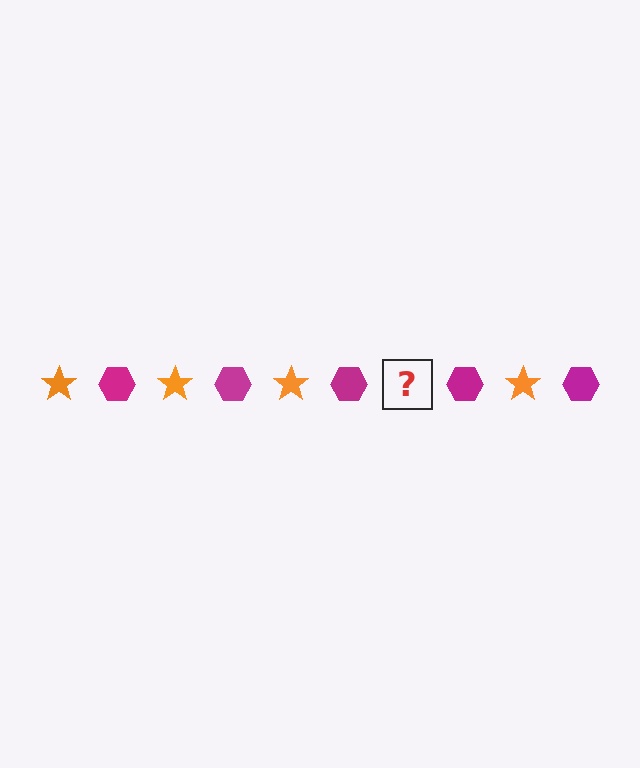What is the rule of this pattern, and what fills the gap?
The rule is that the pattern alternates between orange star and magenta hexagon. The gap should be filled with an orange star.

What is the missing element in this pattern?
The missing element is an orange star.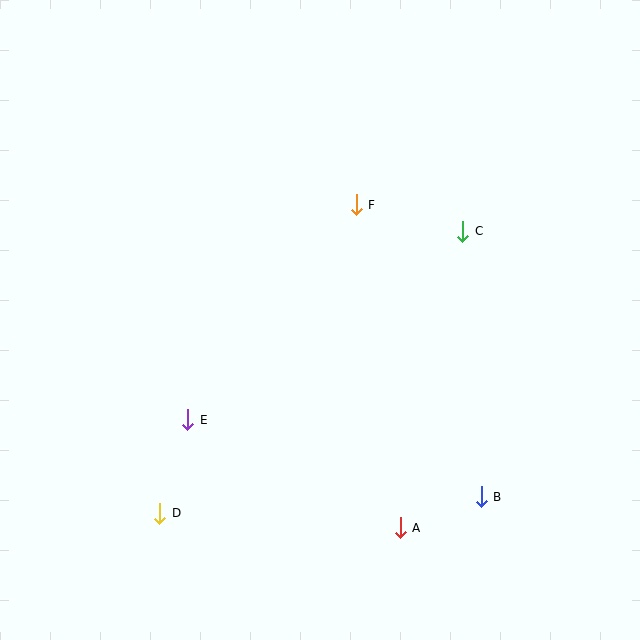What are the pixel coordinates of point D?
Point D is at (160, 513).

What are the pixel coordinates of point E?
Point E is at (188, 420).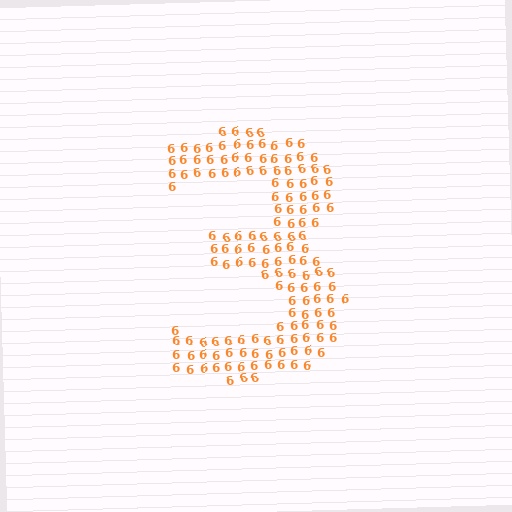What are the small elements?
The small elements are digit 6's.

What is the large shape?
The large shape is the digit 3.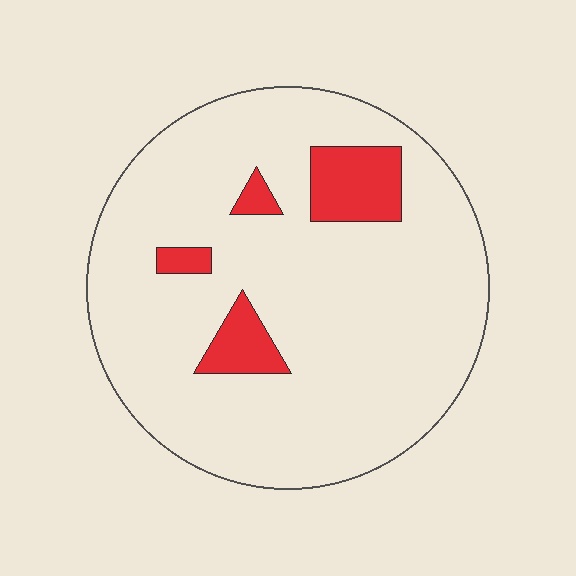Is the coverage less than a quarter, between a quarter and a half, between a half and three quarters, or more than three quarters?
Less than a quarter.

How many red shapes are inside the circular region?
4.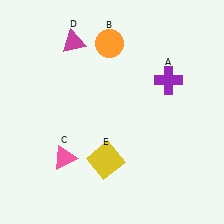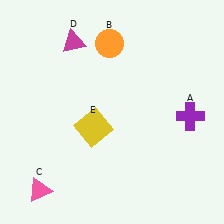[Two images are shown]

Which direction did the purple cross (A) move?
The purple cross (A) moved down.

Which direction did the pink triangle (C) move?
The pink triangle (C) moved down.